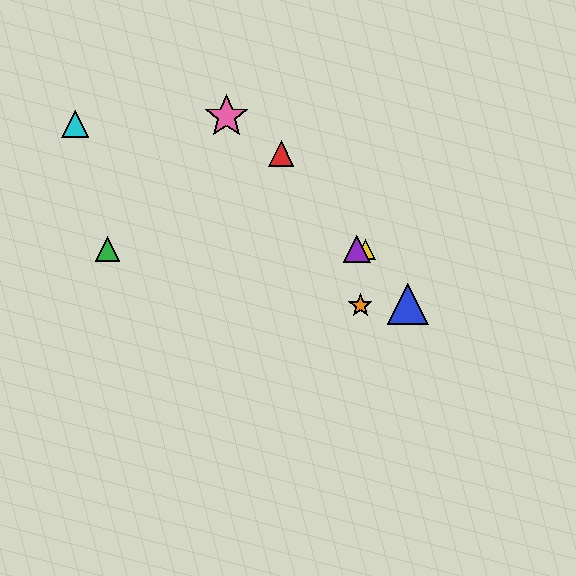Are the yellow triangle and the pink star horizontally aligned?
No, the yellow triangle is at y≈249 and the pink star is at y≈117.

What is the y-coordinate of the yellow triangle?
The yellow triangle is at y≈249.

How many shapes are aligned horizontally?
3 shapes (the green triangle, the yellow triangle, the purple triangle) are aligned horizontally.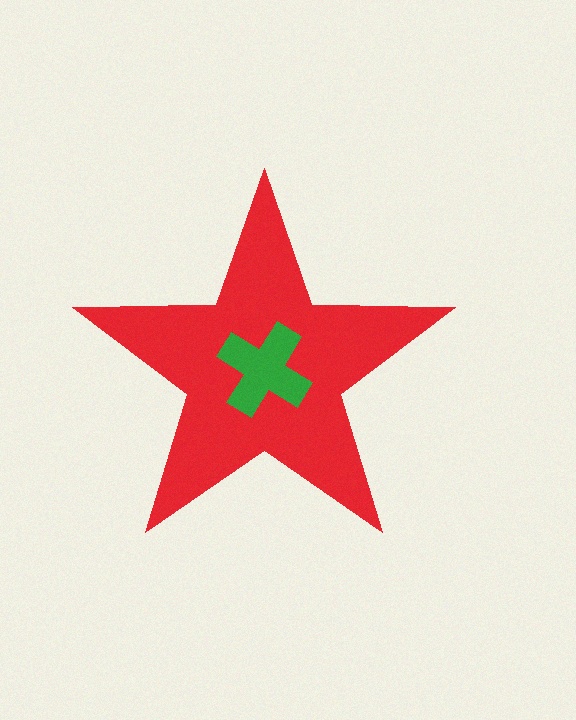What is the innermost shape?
The green cross.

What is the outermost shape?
The red star.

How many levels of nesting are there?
2.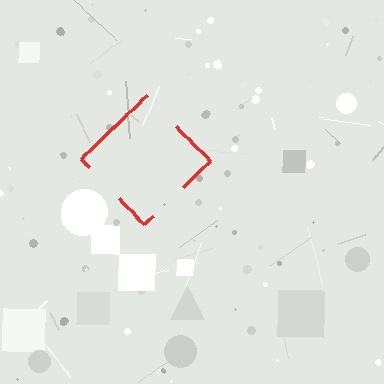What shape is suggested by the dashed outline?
The dashed outline suggests a diamond.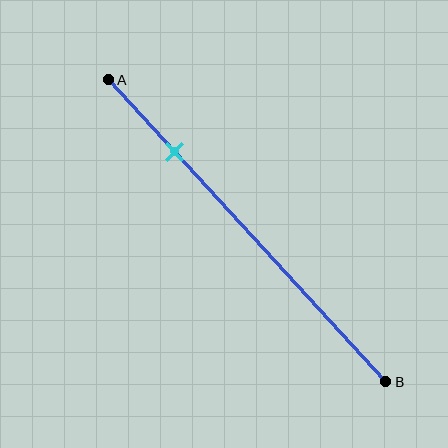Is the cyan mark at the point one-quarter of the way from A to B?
Yes, the mark is approximately at the one-quarter point.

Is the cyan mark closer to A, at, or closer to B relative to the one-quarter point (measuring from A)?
The cyan mark is approximately at the one-quarter point of segment AB.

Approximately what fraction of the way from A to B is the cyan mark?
The cyan mark is approximately 25% of the way from A to B.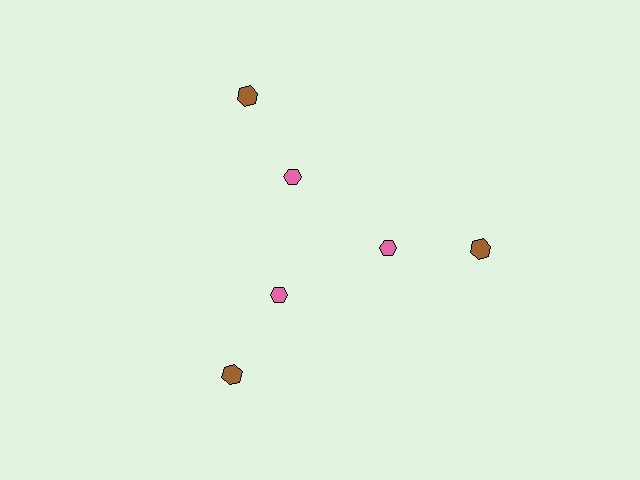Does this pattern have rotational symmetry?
Yes, this pattern has 3-fold rotational symmetry. It looks the same after rotating 120 degrees around the center.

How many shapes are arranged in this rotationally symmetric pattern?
There are 6 shapes, arranged in 3 groups of 2.